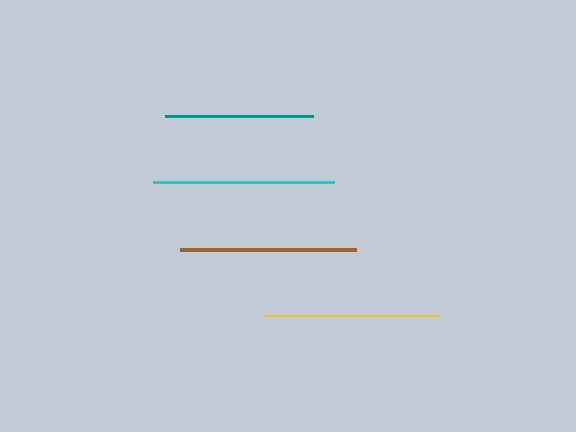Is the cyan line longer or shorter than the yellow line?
The cyan line is longer than the yellow line.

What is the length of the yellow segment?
The yellow segment is approximately 175 pixels long.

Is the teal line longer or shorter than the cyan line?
The cyan line is longer than the teal line.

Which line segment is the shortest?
The teal line is the shortest at approximately 148 pixels.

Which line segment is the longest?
The cyan line is the longest at approximately 181 pixels.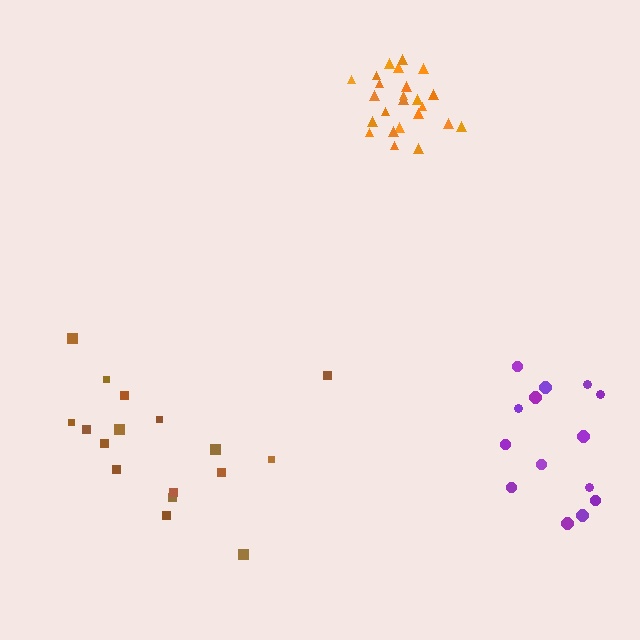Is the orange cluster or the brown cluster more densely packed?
Orange.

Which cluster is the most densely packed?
Orange.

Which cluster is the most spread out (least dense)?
Brown.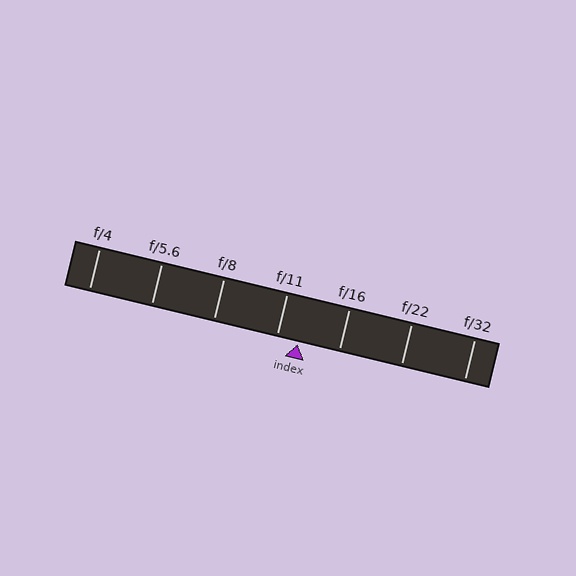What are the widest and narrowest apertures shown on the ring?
The widest aperture shown is f/4 and the narrowest is f/32.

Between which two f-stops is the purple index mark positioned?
The index mark is between f/11 and f/16.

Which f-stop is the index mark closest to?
The index mark is closest to f/11.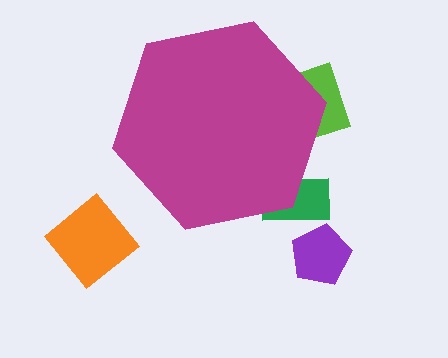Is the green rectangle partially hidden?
Yes, the green rectangle is partially hidden behind the magenta hexagon.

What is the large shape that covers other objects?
A magenta hexagon.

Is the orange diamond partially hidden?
No, the orange diamond is fully visible.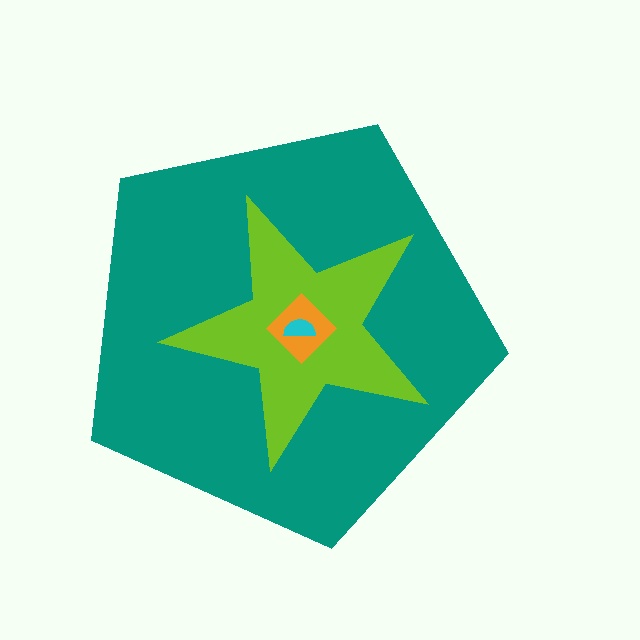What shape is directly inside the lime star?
The orange diamond.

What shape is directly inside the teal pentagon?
The lime star.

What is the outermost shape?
The teal pentagon.